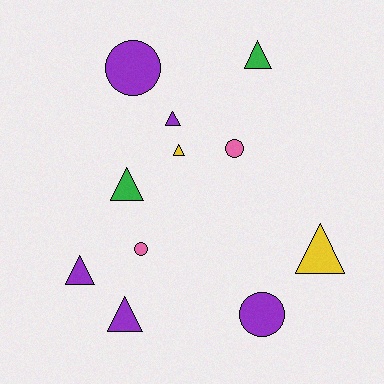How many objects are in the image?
There are 11 objects.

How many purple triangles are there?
There are 3 purple triangles.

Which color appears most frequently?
Purple, with 5 objects.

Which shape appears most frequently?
Triangle, with 7 objects.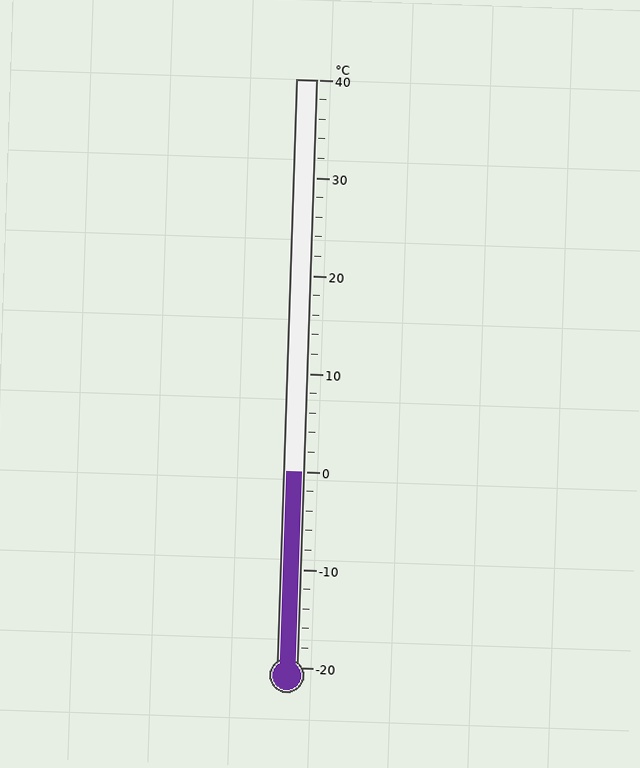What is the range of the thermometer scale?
The thermometer scale ranges from -20°C to 40°C.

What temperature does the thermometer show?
The thermometer shows approximately 0°C.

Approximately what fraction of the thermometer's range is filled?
The thermometer is filled to approximately 35% of its range.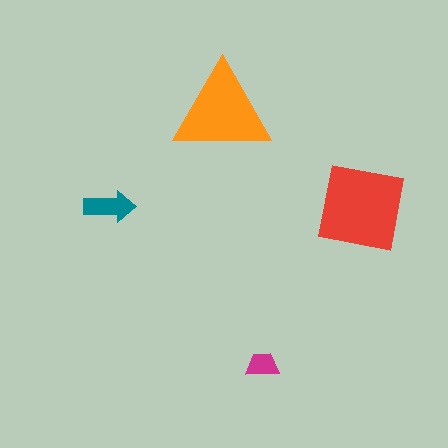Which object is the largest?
The red square.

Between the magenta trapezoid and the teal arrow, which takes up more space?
The teal arrow.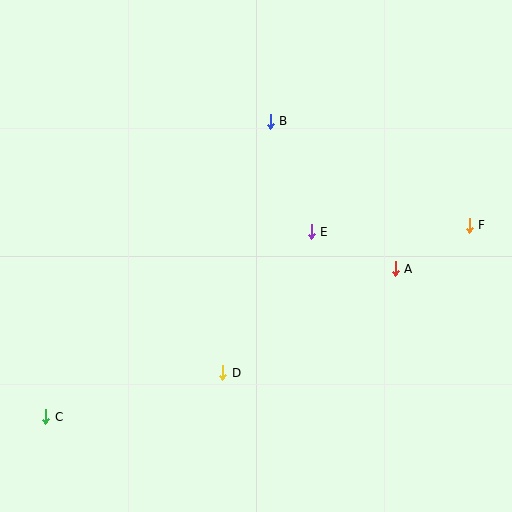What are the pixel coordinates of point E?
Point E is at (311, 232).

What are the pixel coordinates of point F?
Point F is at (469, 225).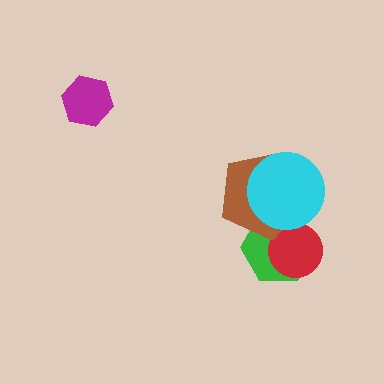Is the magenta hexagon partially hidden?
No, no other shape covers it.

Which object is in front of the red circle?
The brown pentagon is in front of the red circle.